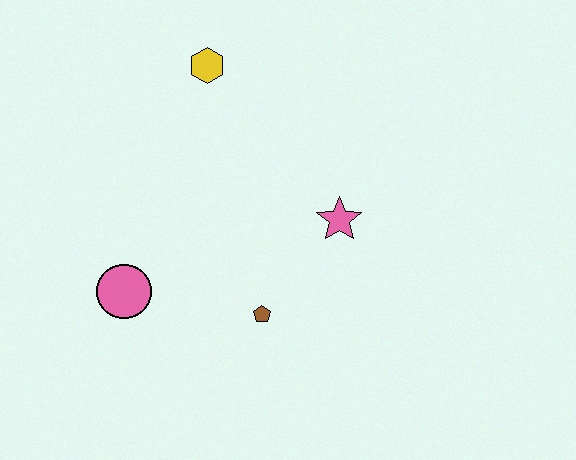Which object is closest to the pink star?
The brown pentagon is closest to the pink star.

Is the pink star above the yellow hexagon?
No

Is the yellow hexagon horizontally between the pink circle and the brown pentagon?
Yes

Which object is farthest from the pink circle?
The yellow hexagon is farthest from the pink circle.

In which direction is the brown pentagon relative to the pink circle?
The brown pentagon is to the right of the pink circle.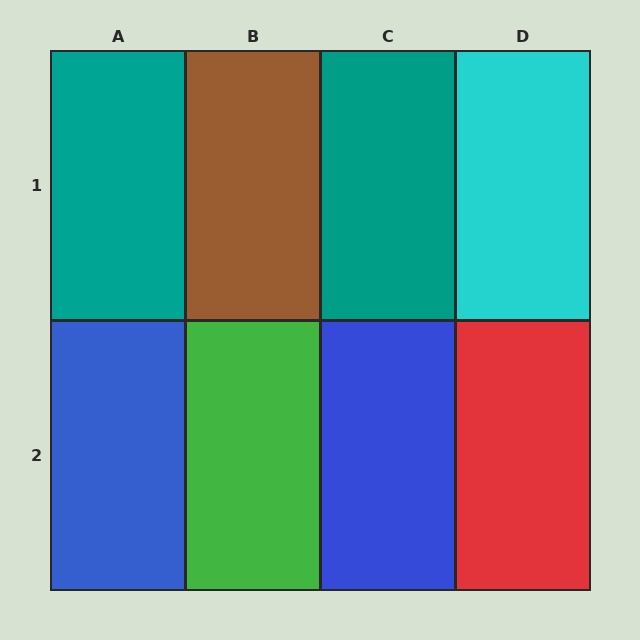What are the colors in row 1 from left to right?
Teal, brown, teal, cyan.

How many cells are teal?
2 cells are teal.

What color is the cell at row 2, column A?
Blue.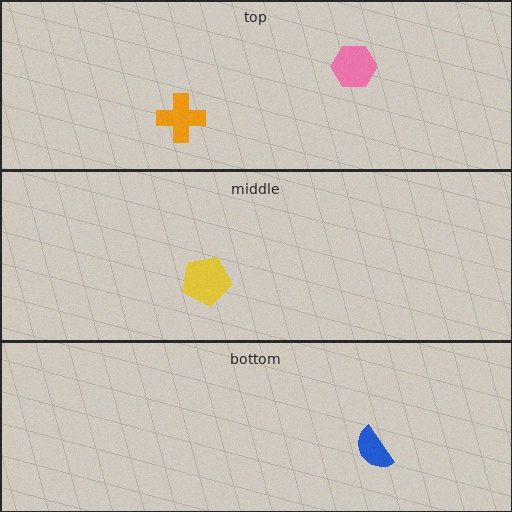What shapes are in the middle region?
The yellow pentagon.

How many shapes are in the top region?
2.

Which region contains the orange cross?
The top region.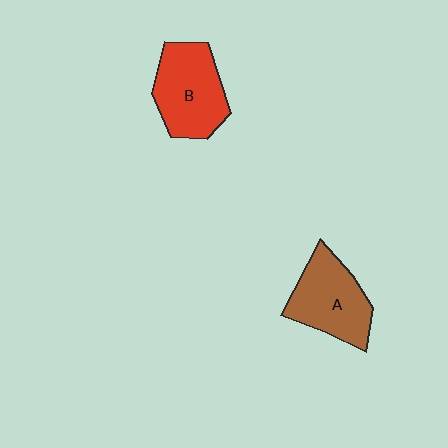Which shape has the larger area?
Shape B (red).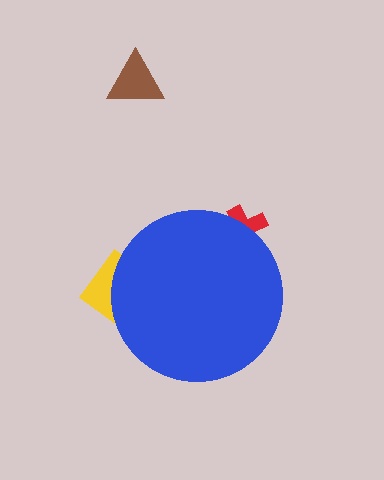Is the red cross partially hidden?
Yes, the red cross is partially hidden behind the blue circle.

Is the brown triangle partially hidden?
No, the brown triangle is fully visible.